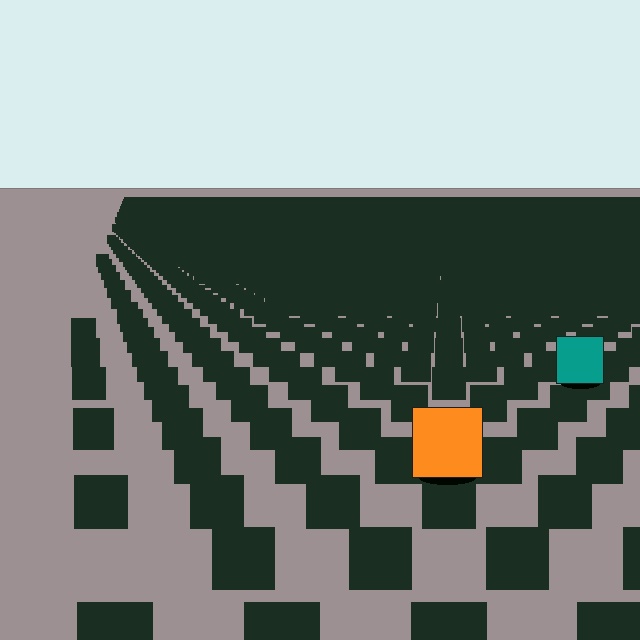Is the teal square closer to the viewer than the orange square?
No. The orange square is closer — you can tell from the texture gradient: the ground texture is coarser near it.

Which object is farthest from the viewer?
The teal square is farthest from the viewer. It appears smaller and the ground texture around it is denser.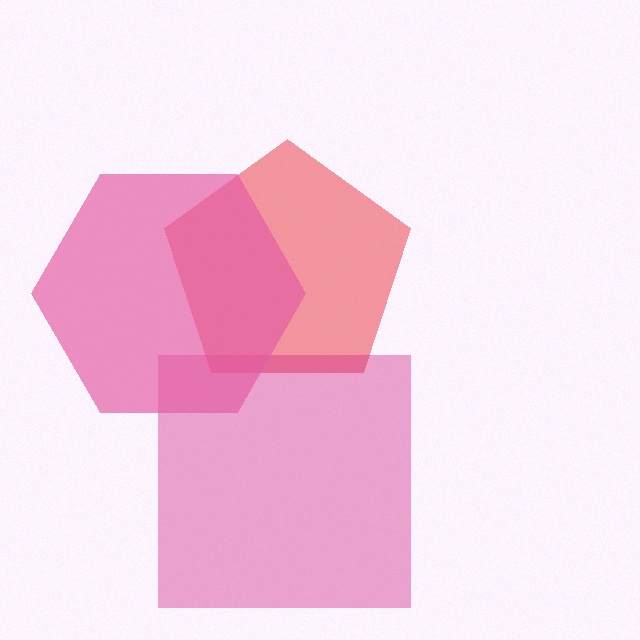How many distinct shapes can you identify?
There are 3 distinct shapes: a red pentagon, a magenta square, a pink hexagon.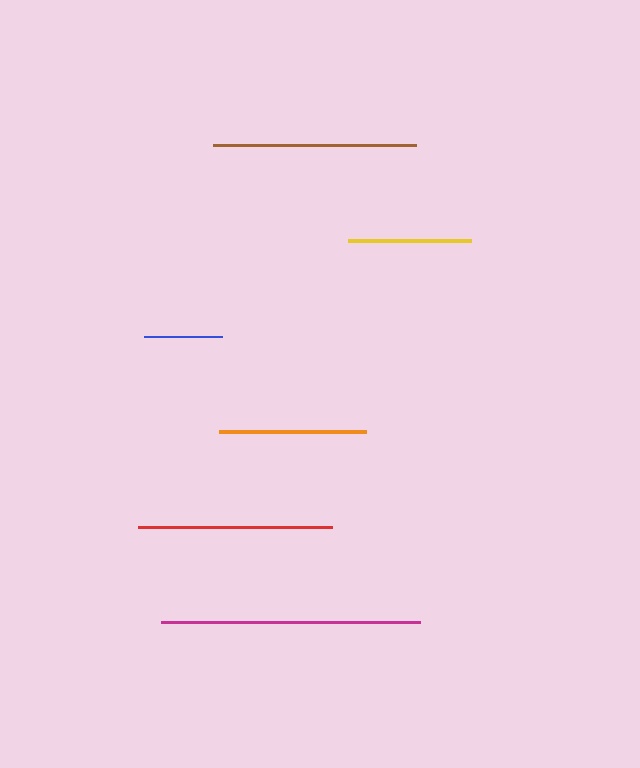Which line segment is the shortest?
The blue line is the shortest at approximately 77 pixels.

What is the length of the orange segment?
The orange segment is approximately 148 pixels long.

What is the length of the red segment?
The red segment is approximately 194 pixels long.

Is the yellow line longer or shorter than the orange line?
The orange line is longer than the yellow line.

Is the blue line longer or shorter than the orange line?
The orange line is longer than the blue line.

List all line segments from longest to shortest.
From longest to shortest: magenta, brown, red, orange, yellow, blue.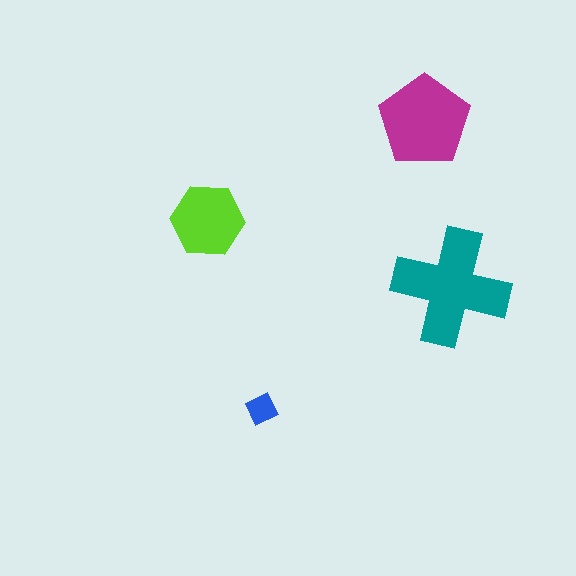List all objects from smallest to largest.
The blue diamond, the lime hexagon, the magenta pentagon, the teal cross.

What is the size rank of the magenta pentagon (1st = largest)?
2nd.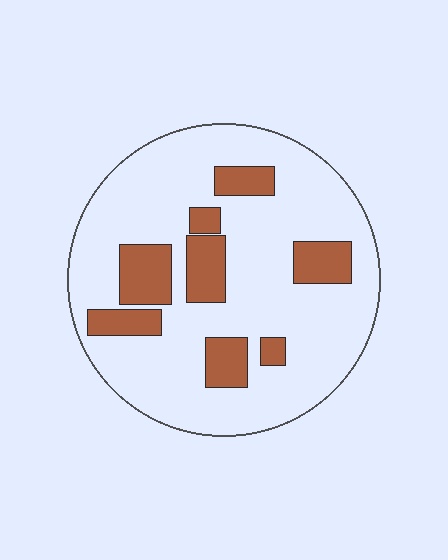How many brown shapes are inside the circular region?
8.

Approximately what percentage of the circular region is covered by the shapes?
Approximately 20%.